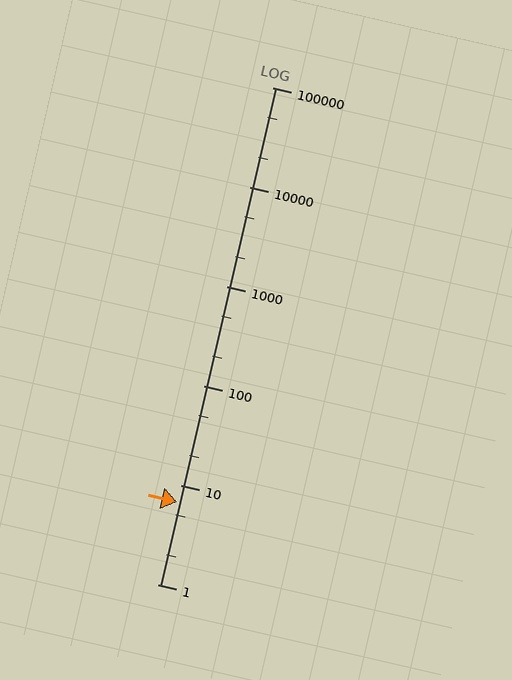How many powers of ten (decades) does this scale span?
The scale spans 5 decades, from 1 to 100000.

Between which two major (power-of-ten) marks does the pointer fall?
The pointer is between 1 and 10.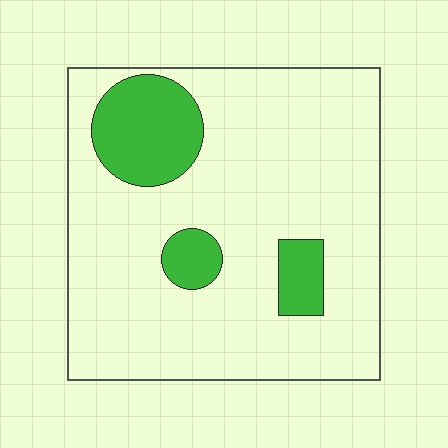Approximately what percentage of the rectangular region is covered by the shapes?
Approximately 15%.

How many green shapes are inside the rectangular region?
3.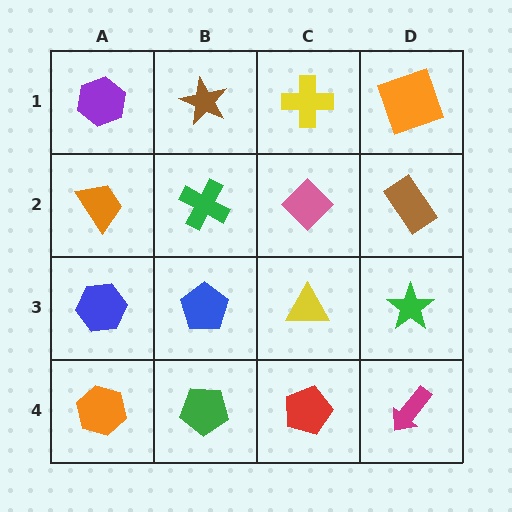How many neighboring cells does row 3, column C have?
4.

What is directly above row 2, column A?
A purple hexagon.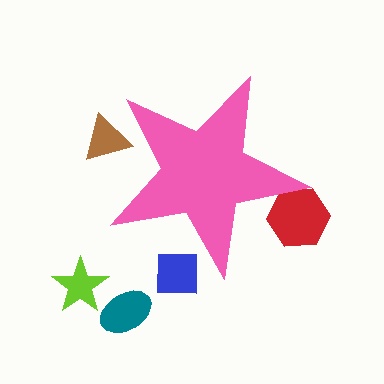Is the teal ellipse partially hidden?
No, the teal ellipse is fully visible.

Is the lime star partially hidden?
No, the lime star is fully visible.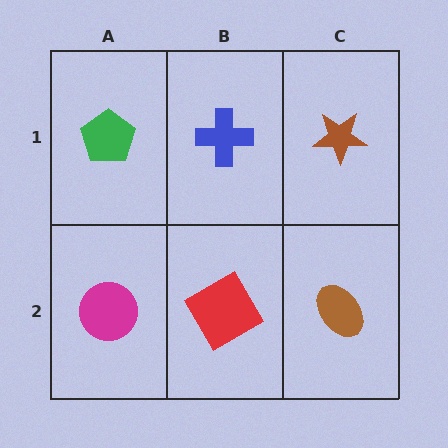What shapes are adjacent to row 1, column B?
A red square (row 2, column B), a green pentagon (row 1, column A), a brown star (row 1, column C).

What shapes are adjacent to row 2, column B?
A blue cross (row 1, column B), a magenta circle (row 2, column A), a brown ellipse (row 2, column C).